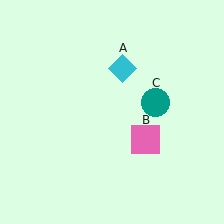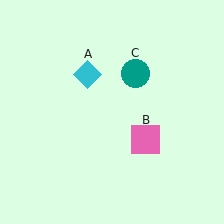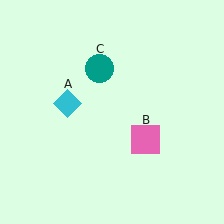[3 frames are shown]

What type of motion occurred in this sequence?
The cyan diamond (object A), teal circle (object C) rotated counterclockwise around the center of the scene.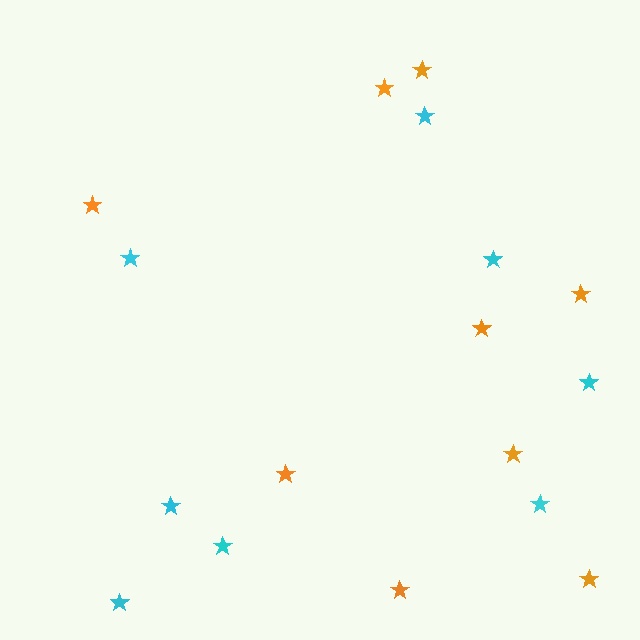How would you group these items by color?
There are 2 groups: one group of orange stars (9) and one group of cyan stars (8).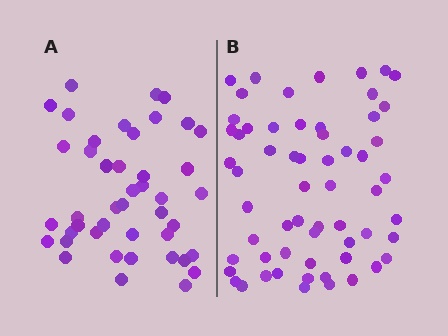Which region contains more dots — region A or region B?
Region B (the right region) has more dots.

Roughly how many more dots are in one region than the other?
Region B has approximately 15 more dots than region A.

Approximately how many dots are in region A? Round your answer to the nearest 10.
About 40 dots. (The exact count is 44, which rounds to 40.)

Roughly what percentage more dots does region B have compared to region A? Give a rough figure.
About 35% more.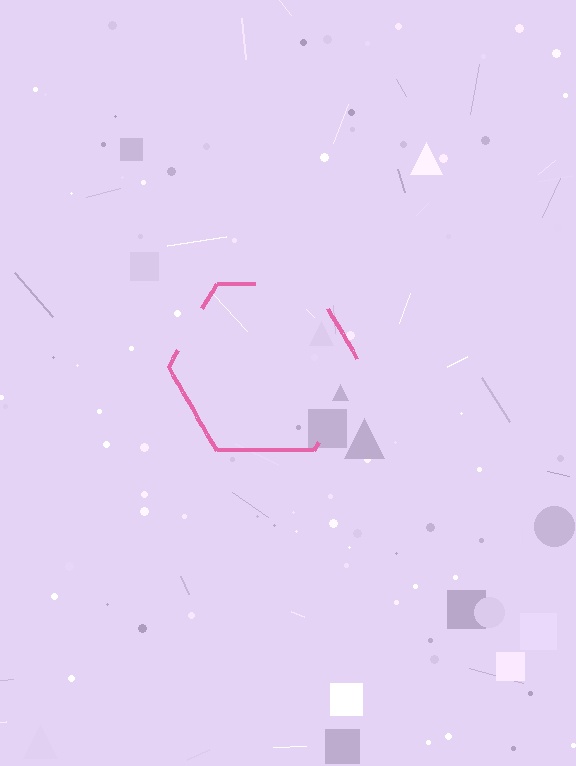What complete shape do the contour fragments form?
The contour fragments form a hexagon.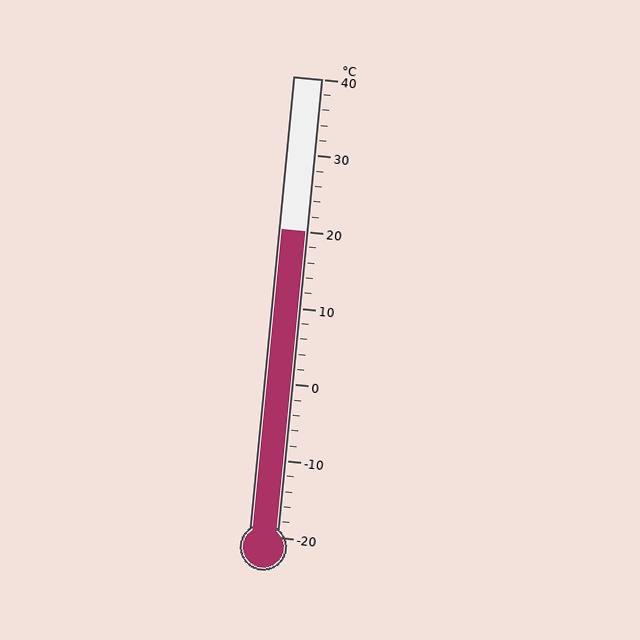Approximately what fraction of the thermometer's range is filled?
The thermometer is filled to approximately 65% of its range.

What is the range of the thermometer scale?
The thermometer scale ranges from -20°C to 40°C.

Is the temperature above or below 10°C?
The temperature is above 10°C.